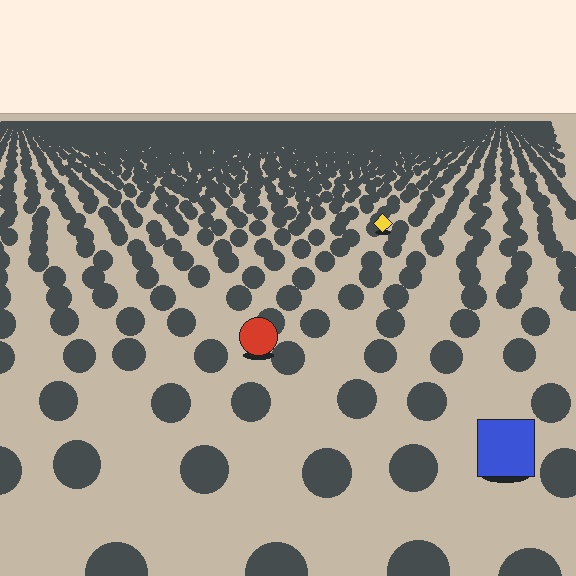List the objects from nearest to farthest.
From nearest to farthest: the blue square, the red circle, the yellow diamond.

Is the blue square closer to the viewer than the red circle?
Yes. The blue square is closer — you can tell from the texture gradient: the ground texture is coarser near it.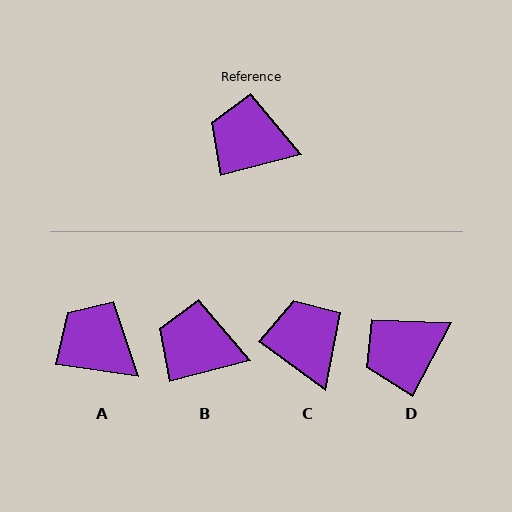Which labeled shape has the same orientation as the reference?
B.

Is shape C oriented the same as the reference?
No, it is off by about 51 degrees.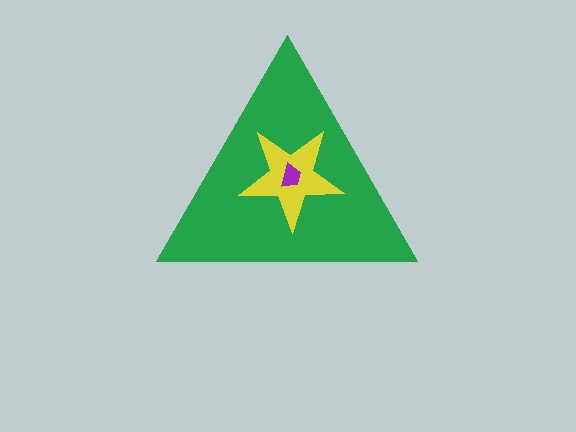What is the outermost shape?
The green triangle.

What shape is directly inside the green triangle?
The yellow star.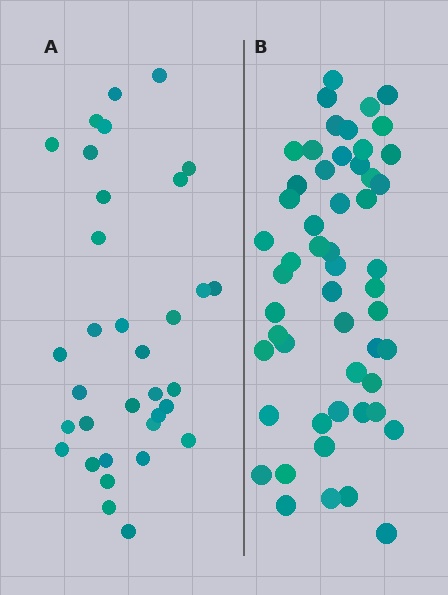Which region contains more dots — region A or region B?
Region B (the right region) has more dots.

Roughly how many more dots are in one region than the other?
Region B has approximately 20 more dots than region A.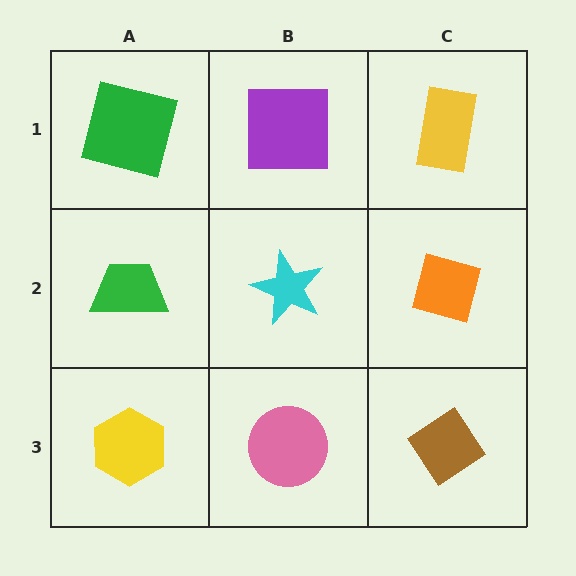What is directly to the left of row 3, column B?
A yellow hexagon.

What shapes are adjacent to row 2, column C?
A yellow rectangle (row 1, column C), a brown diamond (row 3, column C), a cyan star (row 2, column B).